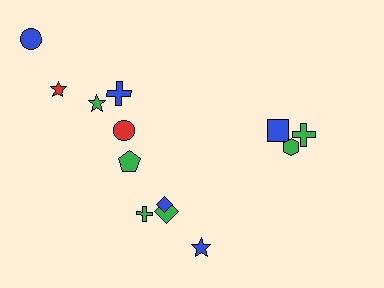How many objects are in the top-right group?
There are 3 objects.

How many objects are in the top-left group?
There are 6 objects.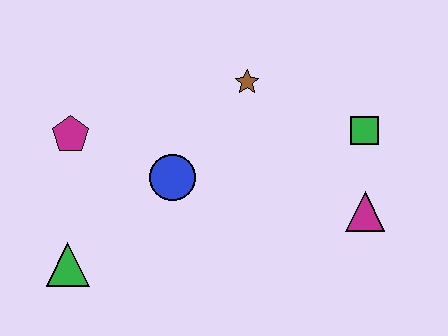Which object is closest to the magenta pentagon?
The blue circle is closest to the magenta pentagon.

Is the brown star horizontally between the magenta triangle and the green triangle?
Yes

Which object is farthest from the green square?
The green triangle is farthest from the green square.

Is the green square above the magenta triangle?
Yes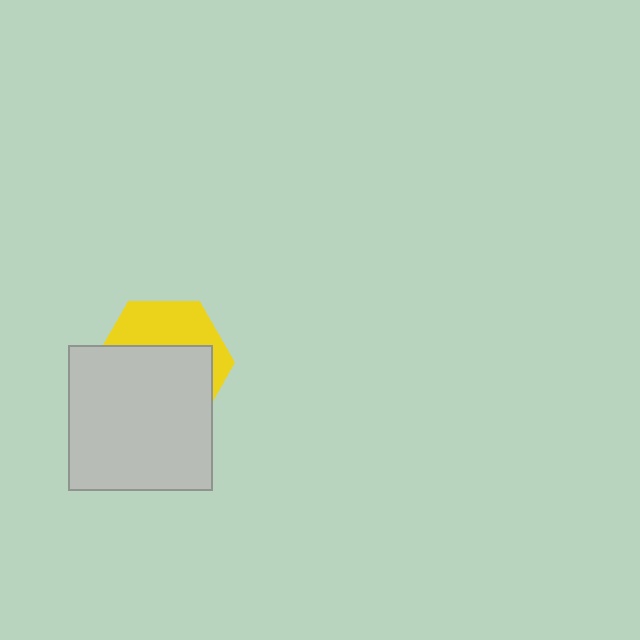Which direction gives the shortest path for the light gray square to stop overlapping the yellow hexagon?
Moving down gives the shortest separation.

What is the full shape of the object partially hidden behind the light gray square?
The partially hidden object is a yellow hexagon.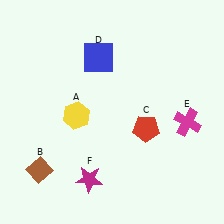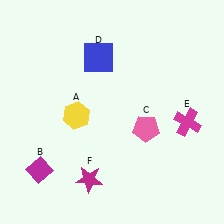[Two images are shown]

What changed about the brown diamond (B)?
In Image 1, B is brown. In Image 2, it changed to magenta.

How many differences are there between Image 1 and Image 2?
There are 2 differences between the two images.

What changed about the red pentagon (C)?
In Image 1, C is red. In Image 2, it changed to pink.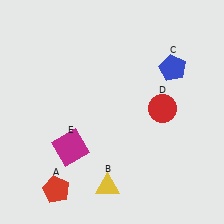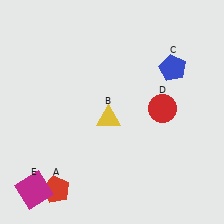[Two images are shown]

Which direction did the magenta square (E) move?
The magenta square (E) moved down.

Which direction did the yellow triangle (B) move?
The yellow triangle (B) moved up.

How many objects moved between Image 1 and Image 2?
2 objects moved between the two images.